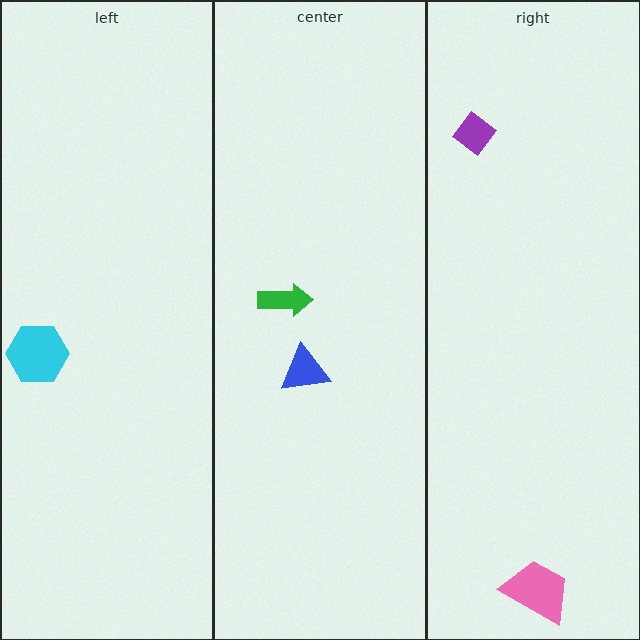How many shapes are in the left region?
1.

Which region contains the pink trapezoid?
The right region.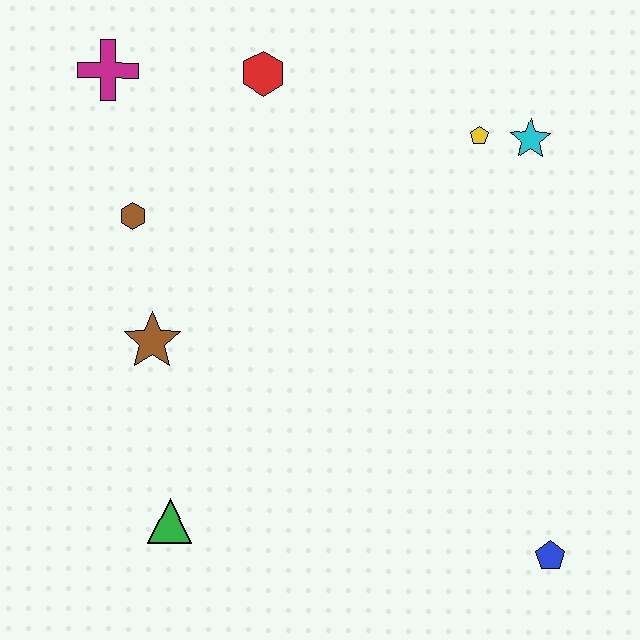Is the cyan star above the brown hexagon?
Yes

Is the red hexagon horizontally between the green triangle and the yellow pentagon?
Yes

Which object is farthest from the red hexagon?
The blue pentagon is farthest from the red hexagon.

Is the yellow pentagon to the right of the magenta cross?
Yes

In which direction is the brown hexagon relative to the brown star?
The brown hexagon is above the brown star.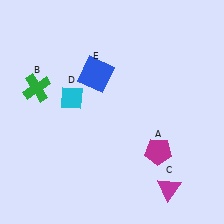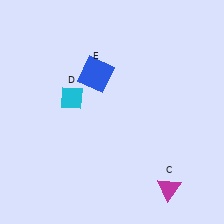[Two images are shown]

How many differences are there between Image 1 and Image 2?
There are 2 differences between the two images.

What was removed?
The green cross (B), the magenta pentagon (A) were removed in Image 2.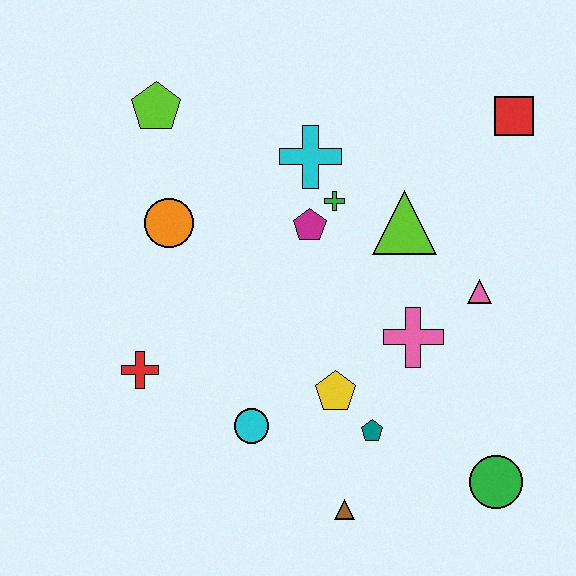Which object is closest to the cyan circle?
The yellow pentagon is closest to the cyan circle.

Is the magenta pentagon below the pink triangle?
No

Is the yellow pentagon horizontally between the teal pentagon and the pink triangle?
No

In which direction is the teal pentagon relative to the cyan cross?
The teal pentagon is below the cyan cross.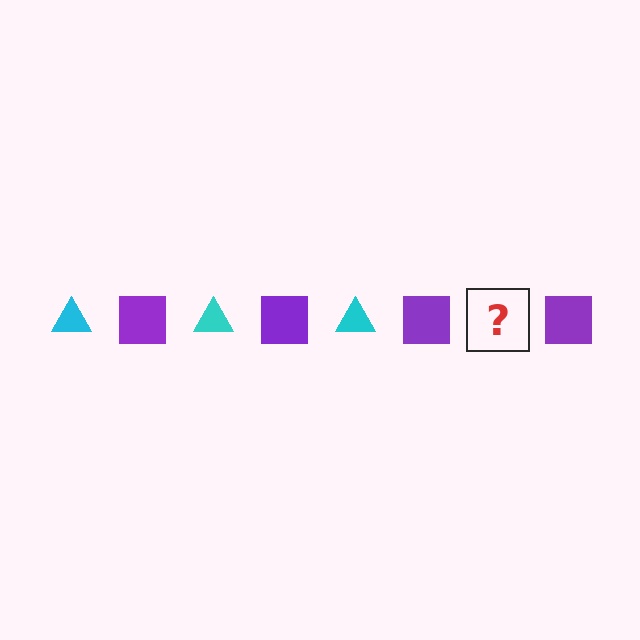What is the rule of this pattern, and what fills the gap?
The rule is that the pattern alternates between cyan triangle and purple square. The gap should be filled with a cyan triangle.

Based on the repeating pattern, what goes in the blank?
The blank should be a cyan triangle.